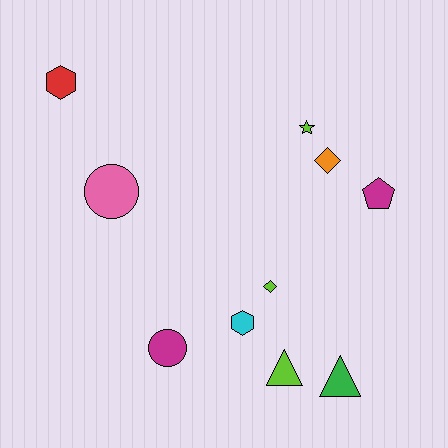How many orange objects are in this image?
There is 1 orange object.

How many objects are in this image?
There are 10 objects.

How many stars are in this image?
There is 1 star.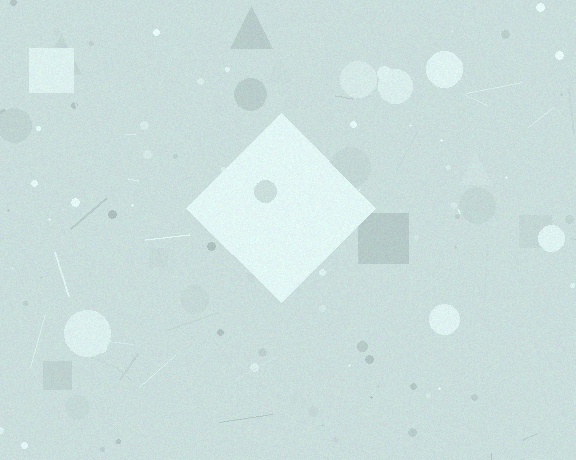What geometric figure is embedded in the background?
A diamond is embedded in the background.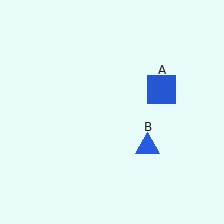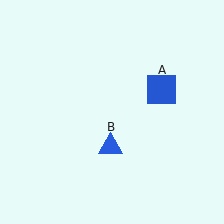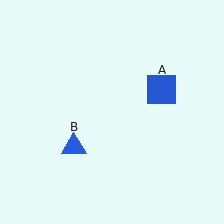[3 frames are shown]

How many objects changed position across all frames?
1 object changed position: blue triangle (object B).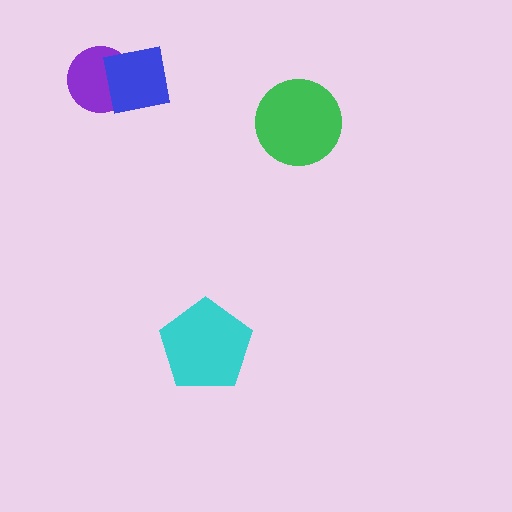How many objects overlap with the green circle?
0 objects overlap with the green circle.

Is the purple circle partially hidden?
Yes, it is partially covered by another shape.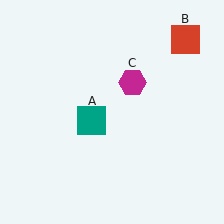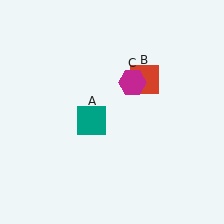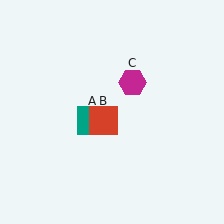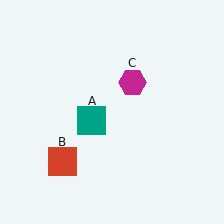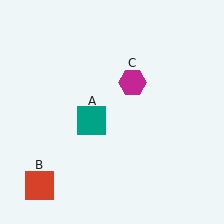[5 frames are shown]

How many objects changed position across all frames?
1 object changed position: red square (object B).